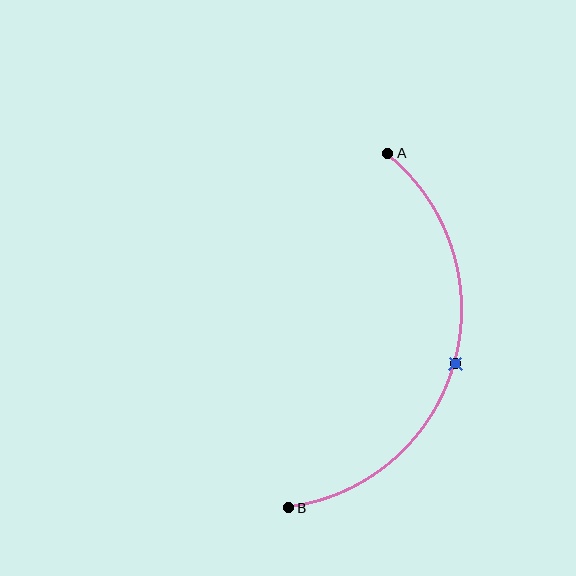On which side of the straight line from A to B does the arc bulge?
The arc bulges to the right of the straight line connecting A and B.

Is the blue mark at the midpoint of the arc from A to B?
Yes. The blue mark lies on the arc at equal arc-length from both A and B — it is the arc midpoint.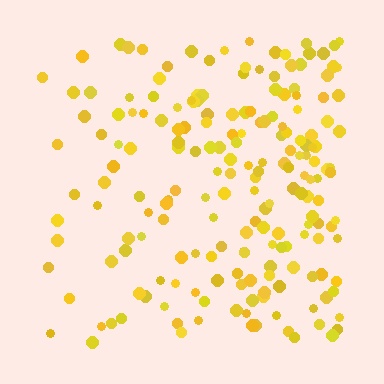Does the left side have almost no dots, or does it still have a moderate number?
Still a moderate number, just noticeably fewer than the right.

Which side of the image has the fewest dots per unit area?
The left.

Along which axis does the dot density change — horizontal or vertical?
Horizontal.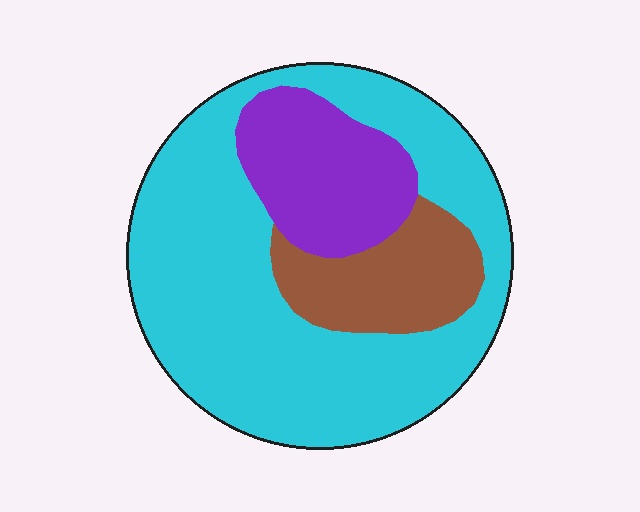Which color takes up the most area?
Cyan, at roughly 65%.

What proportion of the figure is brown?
Brown takes up about one sixth (1/6) of the figure.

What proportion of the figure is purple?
Purple takes up about one fifth (1/5) of the figure.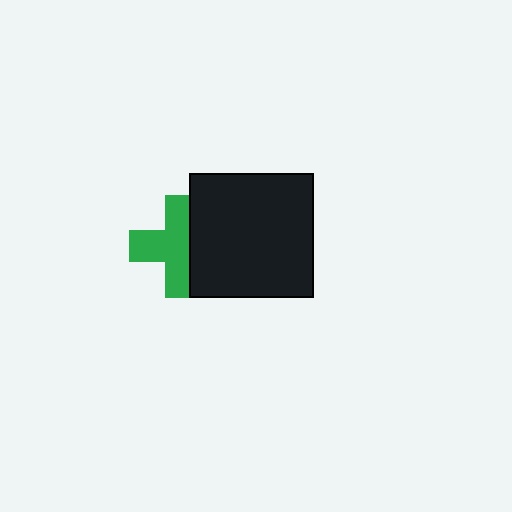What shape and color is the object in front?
The object in front is a black square.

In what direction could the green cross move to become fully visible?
The green cross could move left. That would shift it out from behind the black square entirely.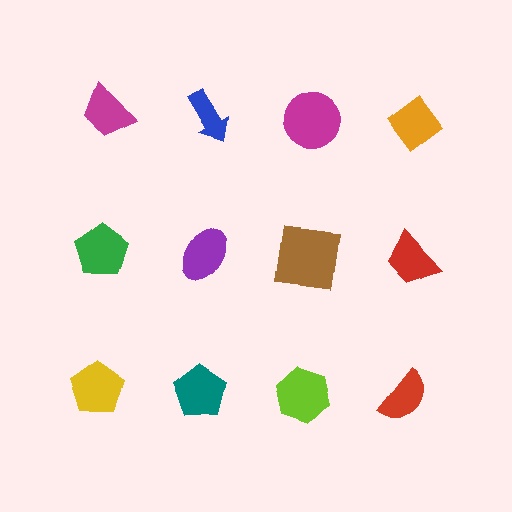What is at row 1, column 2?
A blue arrow.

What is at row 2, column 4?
A red trapezoid.